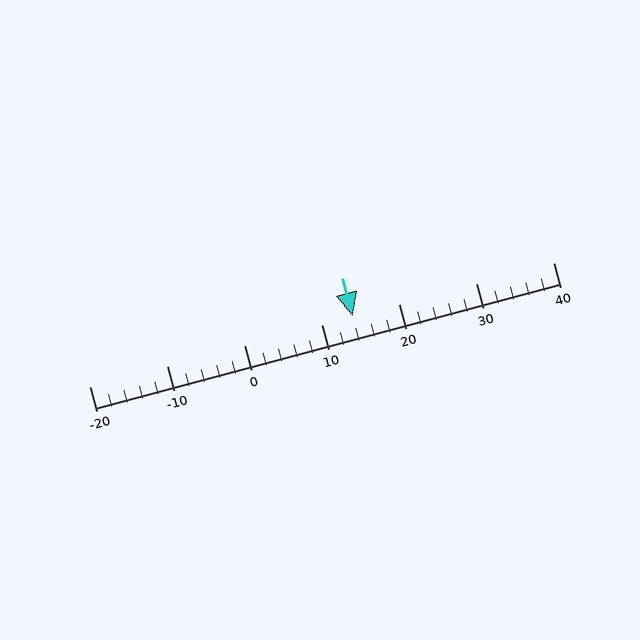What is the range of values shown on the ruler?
The ruler shows values from -20 to 40.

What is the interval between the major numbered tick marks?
The major tick marks are spaced 10 units apart.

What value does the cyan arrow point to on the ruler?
The cyan arrow points to approximately 14.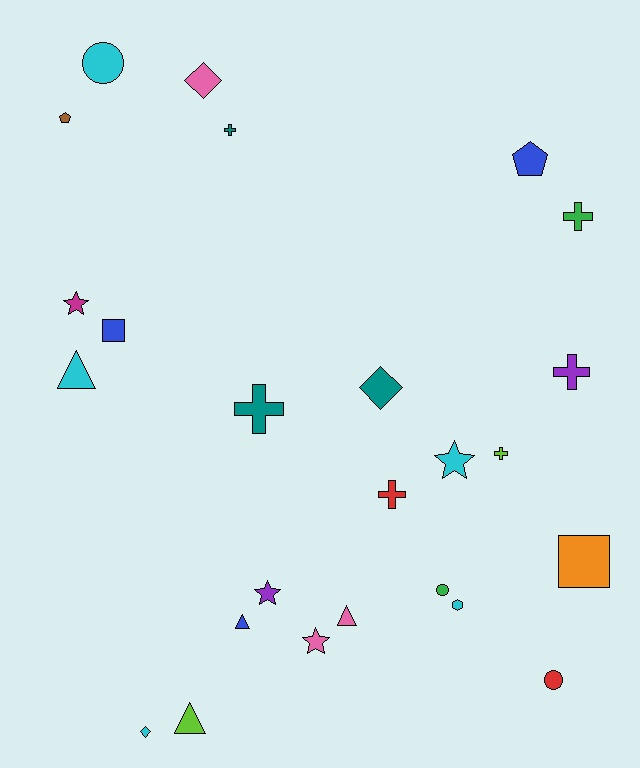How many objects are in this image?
There are 25 objects.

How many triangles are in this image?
There are 4 triangles.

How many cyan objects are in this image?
There are 5 cyan objects.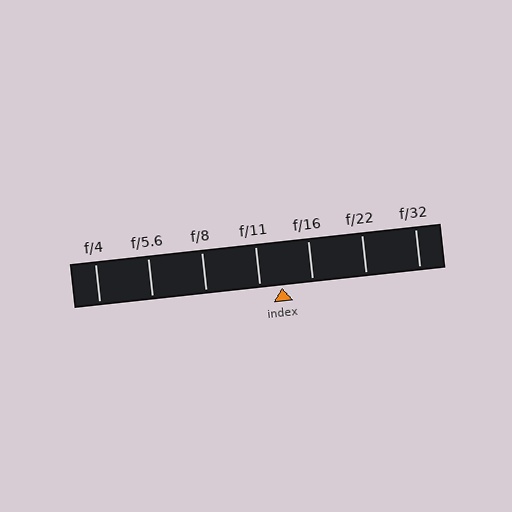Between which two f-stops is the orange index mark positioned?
The index mark is between f/11 and f/16.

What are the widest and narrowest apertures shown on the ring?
The widest aperture shown is f/4 and the narrowest is f/32.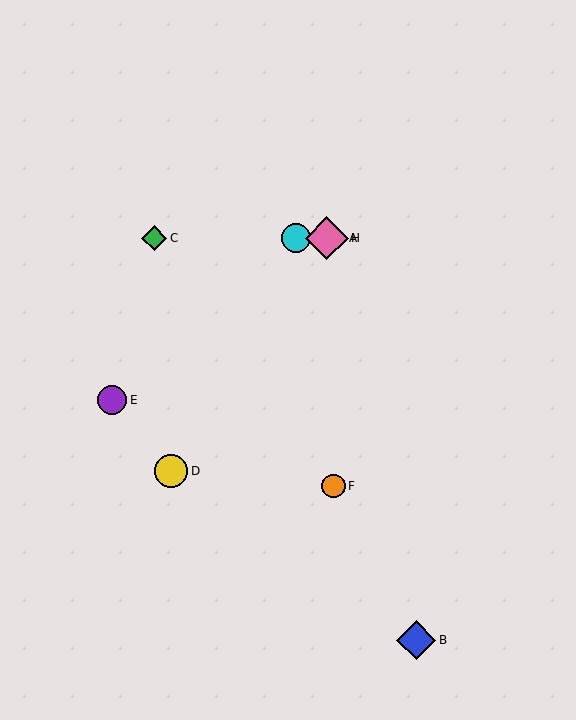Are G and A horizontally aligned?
Yes, both are at y≈238.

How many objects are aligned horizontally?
4 objects (A, C, G, H) are aligned horizontally.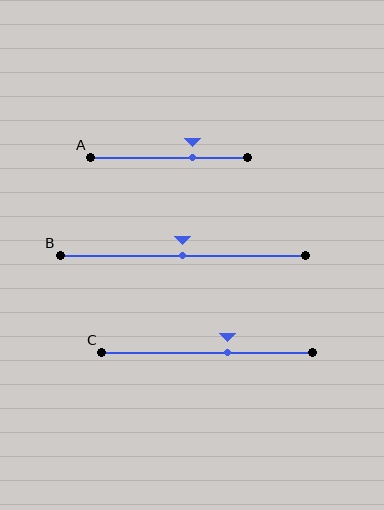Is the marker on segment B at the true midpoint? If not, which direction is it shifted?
Yes, the marker on segment B is at the true midpoint.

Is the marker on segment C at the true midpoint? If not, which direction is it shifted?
No, the marker on segment C is shifted to the right by about 10% of the segment length.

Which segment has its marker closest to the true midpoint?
Segment B has its marker closest to the true midpoint.